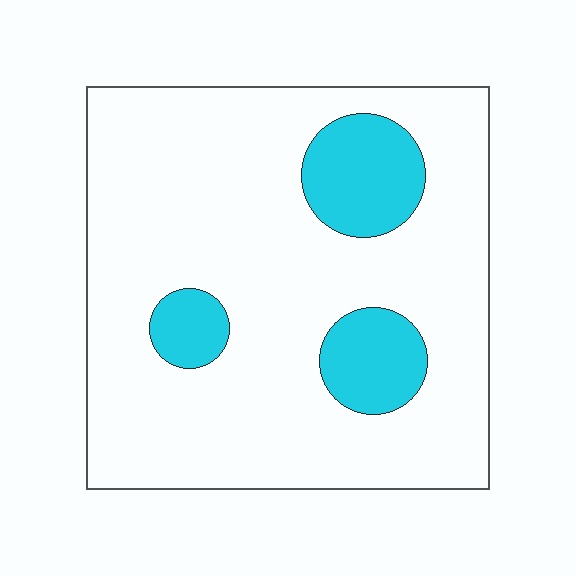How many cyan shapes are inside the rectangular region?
3.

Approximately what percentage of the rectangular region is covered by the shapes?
Approximately 15%.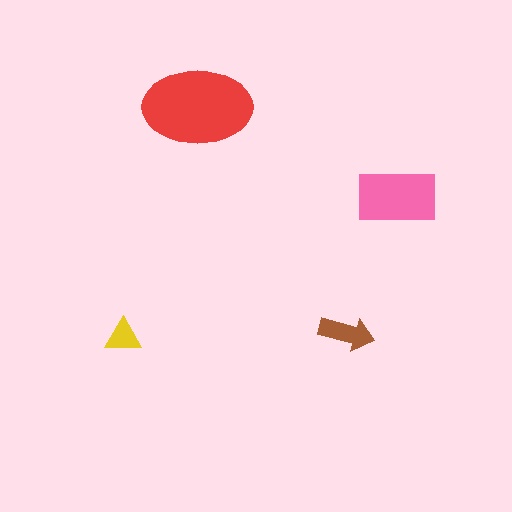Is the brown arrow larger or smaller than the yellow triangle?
Larger.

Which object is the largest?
The red ellipse.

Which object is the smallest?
The yellow triangle.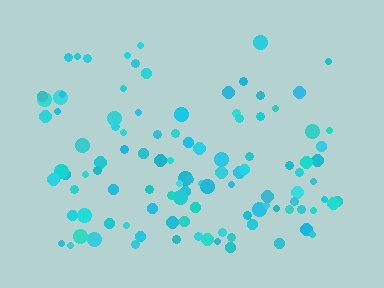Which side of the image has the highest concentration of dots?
The bottom.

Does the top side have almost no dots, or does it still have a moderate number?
Still a moderate number, just noticeably fewer than the bottom.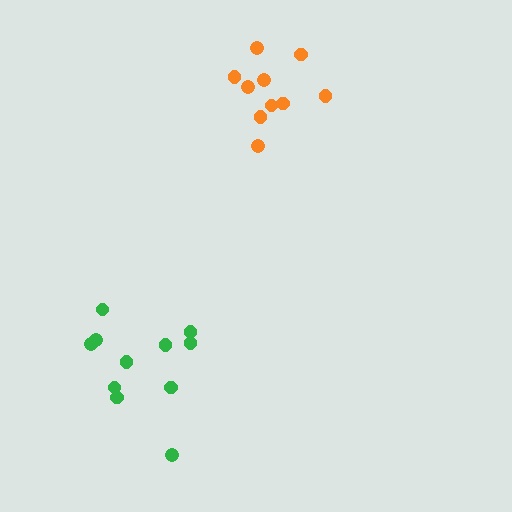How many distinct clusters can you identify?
There are 2 distinct clusters.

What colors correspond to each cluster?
The clusters are colored: green, orange.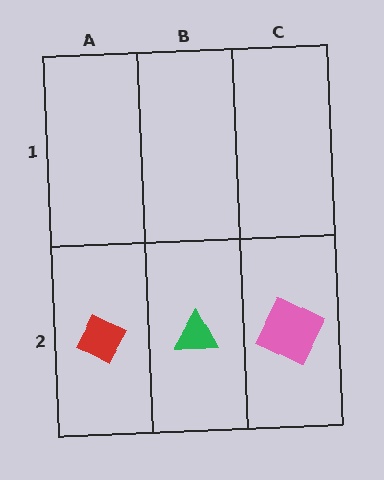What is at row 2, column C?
A pink square.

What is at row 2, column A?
A red diamond.